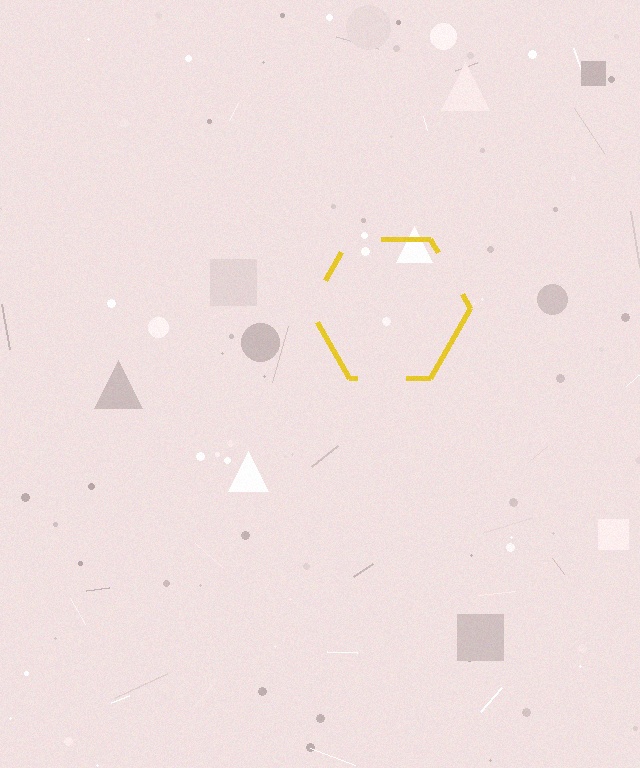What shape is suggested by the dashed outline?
The dashed outline suggests a hexagon.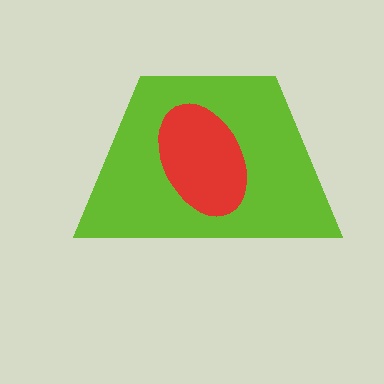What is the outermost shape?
The lime trapezoid.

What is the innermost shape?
The red ellipse.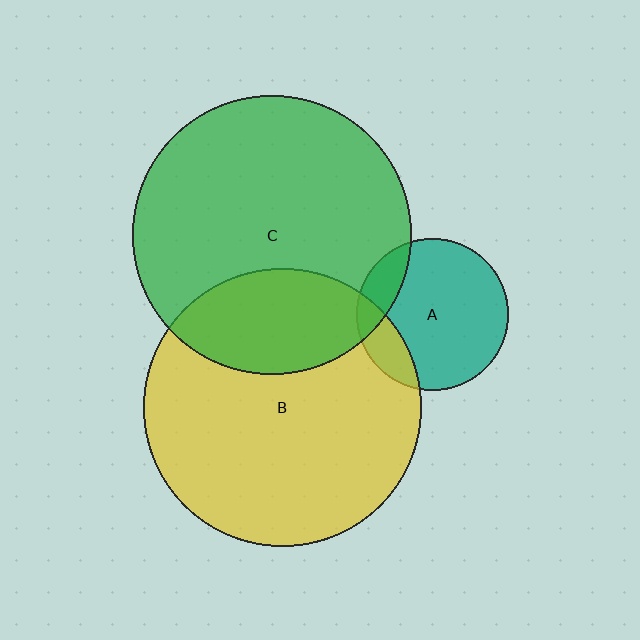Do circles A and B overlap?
Yes.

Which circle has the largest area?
Circle C (green).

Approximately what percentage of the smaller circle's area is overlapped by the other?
Approximately 15%.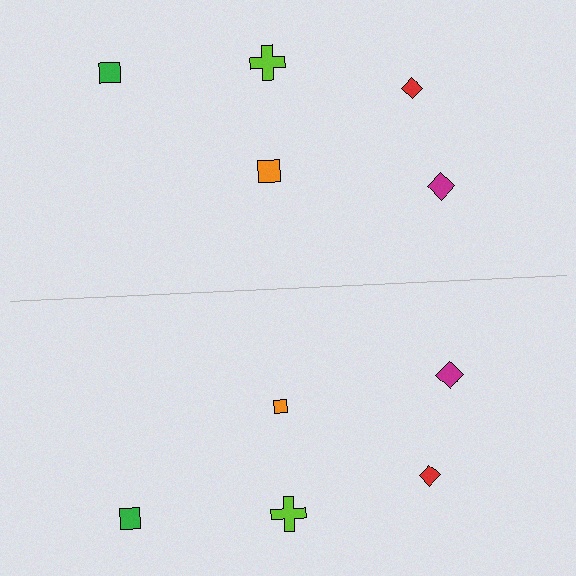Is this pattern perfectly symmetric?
No, the pattern is not perfectly symmetric. The orange square on the bottom side has a different size than its mirror counterpart.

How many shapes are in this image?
There are 10 shapes in this image.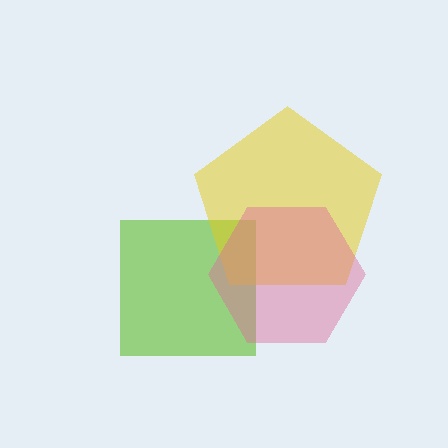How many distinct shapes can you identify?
There are 3 distinct shapes: a lime square, a yellow pentagon, a pink hexagon.